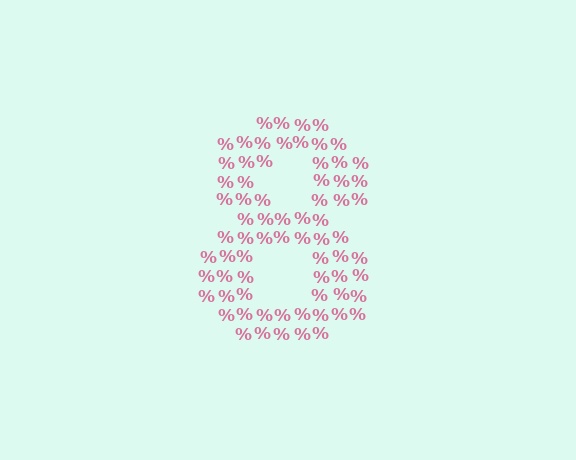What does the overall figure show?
The overall figure shows the digit 8.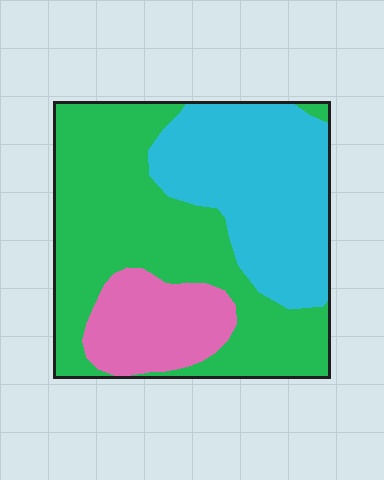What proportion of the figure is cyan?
Cyan covers about 35% of the figure.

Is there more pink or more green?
Green.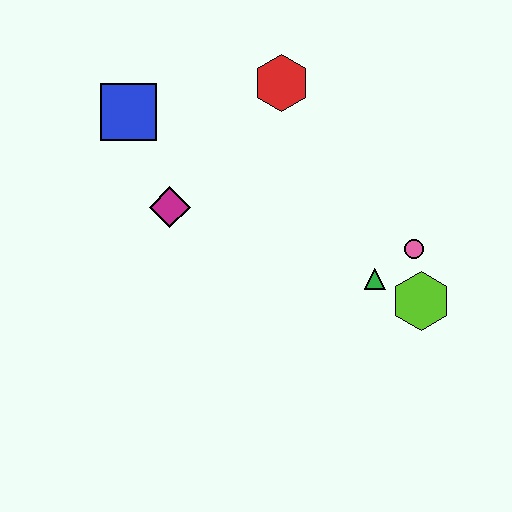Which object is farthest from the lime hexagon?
The blue square is farthest from the lime hexagon.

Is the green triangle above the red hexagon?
No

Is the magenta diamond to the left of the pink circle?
Yes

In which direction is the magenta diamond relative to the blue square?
The magenta diamond is below the blue square.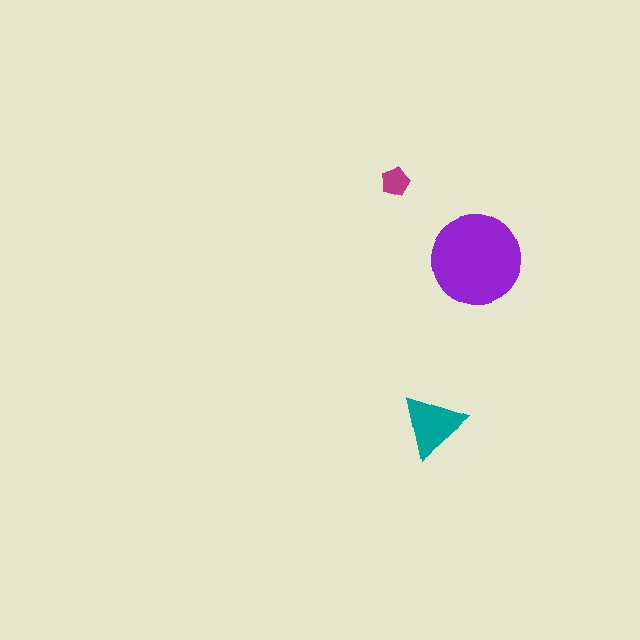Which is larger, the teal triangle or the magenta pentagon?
The teal triangle.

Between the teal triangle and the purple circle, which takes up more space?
The purple circle.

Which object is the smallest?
The magenta pentagon.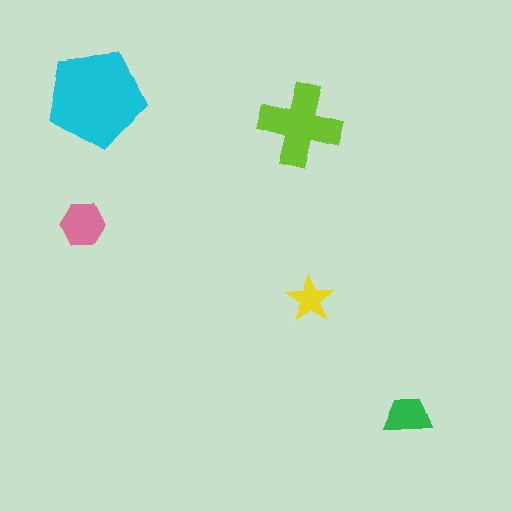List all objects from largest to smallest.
The cyan pentagon, the lime cross, the pink hexagon, the green trapezoid, the yellow star.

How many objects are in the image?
There are 5 objects in the image.